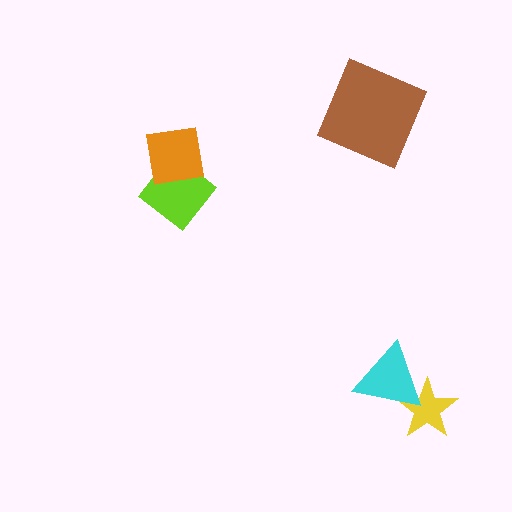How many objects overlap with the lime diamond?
1 object overlaps with the lime diamond.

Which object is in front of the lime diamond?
The orange square is in front of the lime diamond.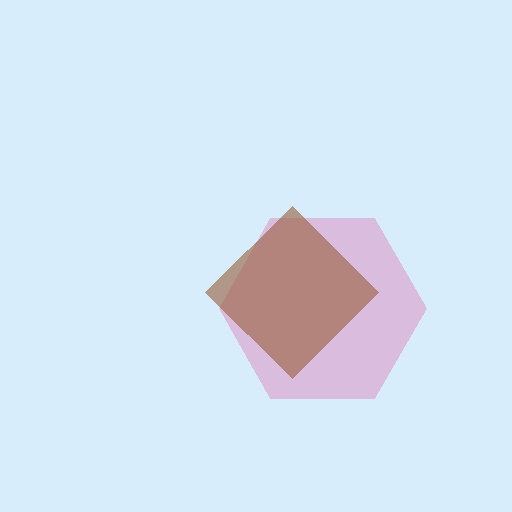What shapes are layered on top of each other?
The layered shapes are: a pink hexagon, a brown diamond.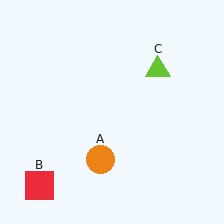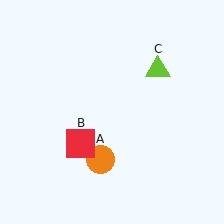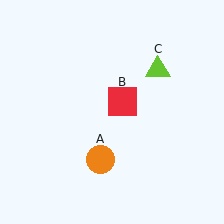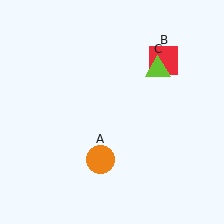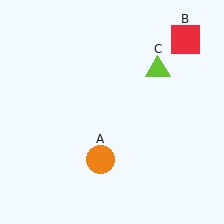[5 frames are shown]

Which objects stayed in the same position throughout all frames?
Orange circle (object A) and lime triangle (object C) remained stationary.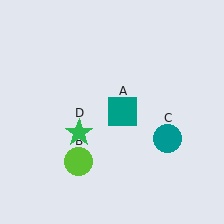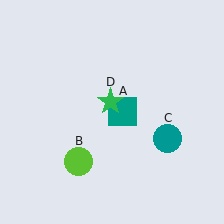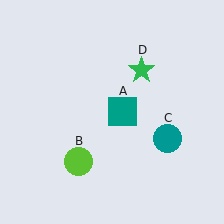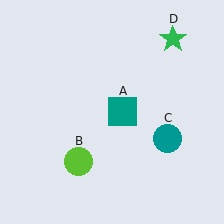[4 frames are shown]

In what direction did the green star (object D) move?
The green star (object D) moved up and to the right.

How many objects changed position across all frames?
1 object changed position: green star (object D).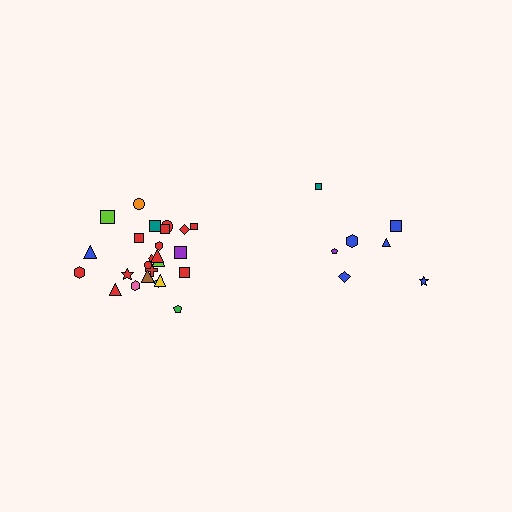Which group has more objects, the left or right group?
The left group.